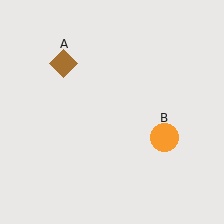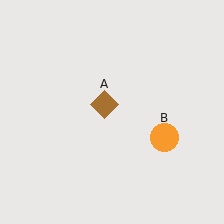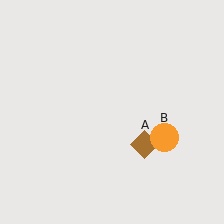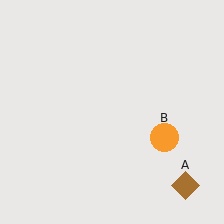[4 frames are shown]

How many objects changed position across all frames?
1 object changed position: brown diamond (object A).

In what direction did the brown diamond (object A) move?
The brown diamond (object A) moved down and to the right.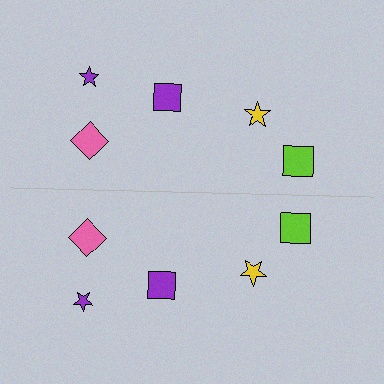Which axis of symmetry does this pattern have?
The pattern has a horizontal axis of symmetry running through the center of the image.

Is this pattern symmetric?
Yes, this pattern has bilateral (reflection) symmetry.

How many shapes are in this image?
There are 10 shapes in this image.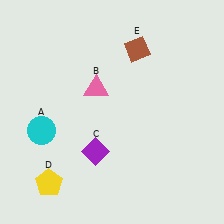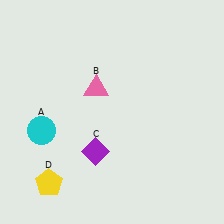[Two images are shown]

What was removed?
The brown diamond (E) was removed in Image 2.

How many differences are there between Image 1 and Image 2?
There is 1 difference between the two images.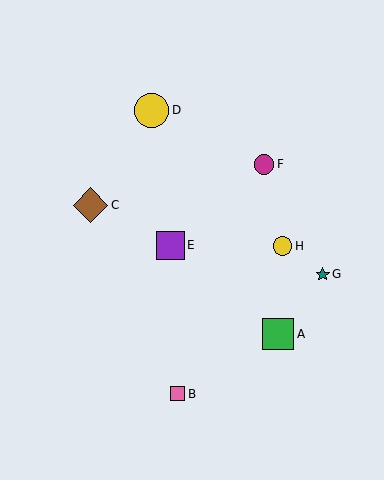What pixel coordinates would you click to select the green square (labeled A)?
Click at (278, 334) to select the green square A.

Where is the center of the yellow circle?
The center of the yellow circle is at (152, 110).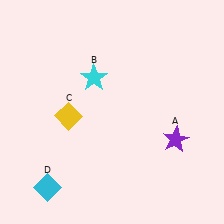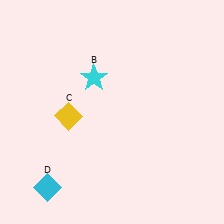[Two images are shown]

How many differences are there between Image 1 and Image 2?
There is 1 difference between the two images.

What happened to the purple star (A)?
The purple star (A) was removed in Image 2. It was in the bottom-right area of Image 1.